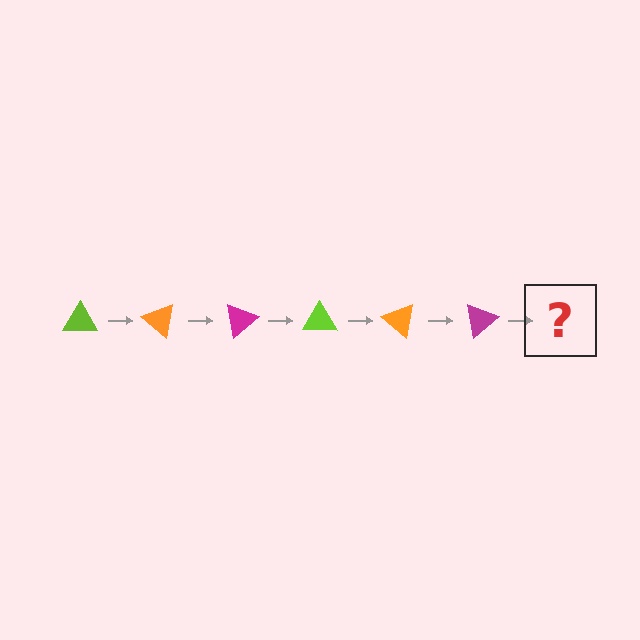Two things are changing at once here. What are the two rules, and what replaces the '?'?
The two rules are that it rotates 40 degrees each step and the color cycles through lime, orange, and magenta. The '?' should be a lime triangle, rotated 240 degrees from the start.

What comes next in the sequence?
The next element should be a lime triangle, rotated 240 degrees from the start.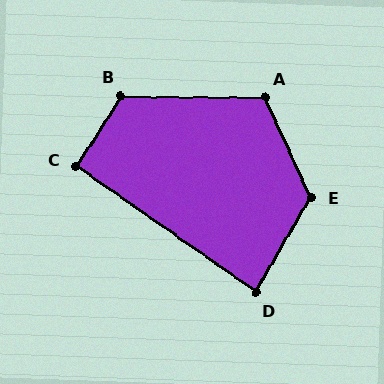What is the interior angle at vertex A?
Approximately 115 degrees (obtuse).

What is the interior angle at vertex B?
Approximately 122 degrees (obtuse).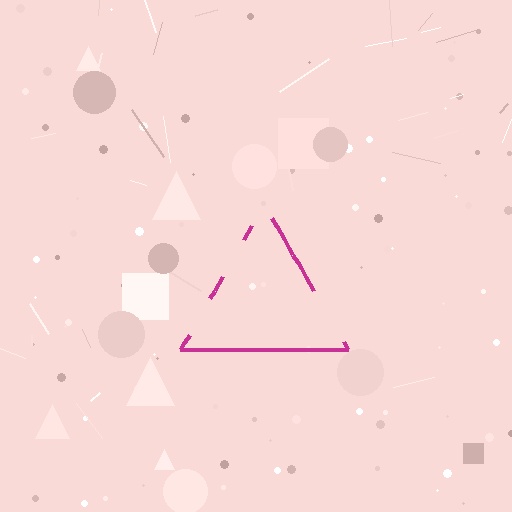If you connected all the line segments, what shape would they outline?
They would outline a triangle.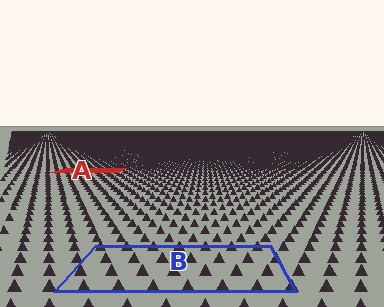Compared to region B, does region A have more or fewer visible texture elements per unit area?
Region A has more texture elements per unit area — they are packed more densely because it is farther away.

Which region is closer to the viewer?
Region B is closer. The texture elements there are larger and more spread out.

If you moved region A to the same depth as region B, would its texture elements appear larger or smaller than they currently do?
They would appear larger. At a closer depth, the same texture elements are projected at a bigger on-screen size.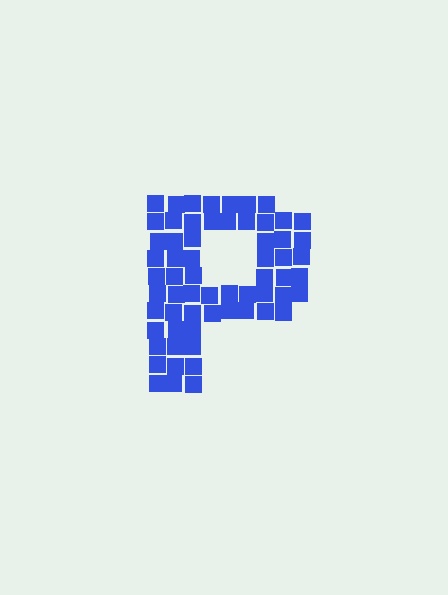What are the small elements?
The small elements are squares.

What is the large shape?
The large shape is the letter P.